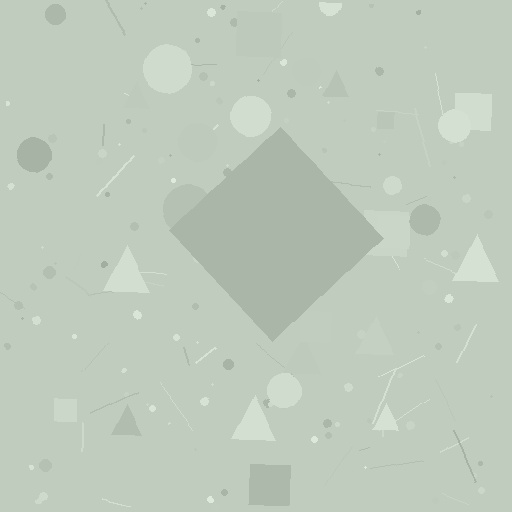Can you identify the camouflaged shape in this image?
The camouflaged shape is a diamond.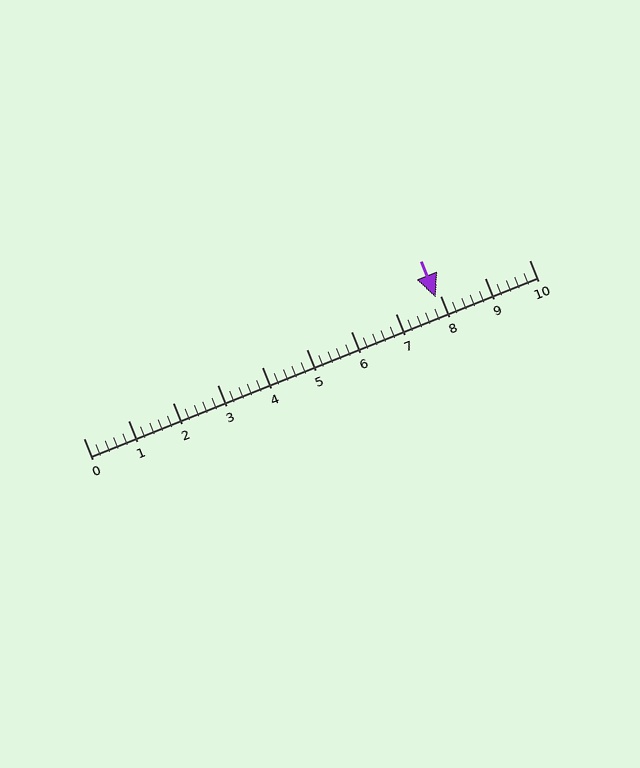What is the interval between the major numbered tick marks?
The major tick marks are spaced 1 units apart.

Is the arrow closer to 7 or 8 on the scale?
The arrow is closer to 8.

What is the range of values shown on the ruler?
The ruler shows values from 0 to 10.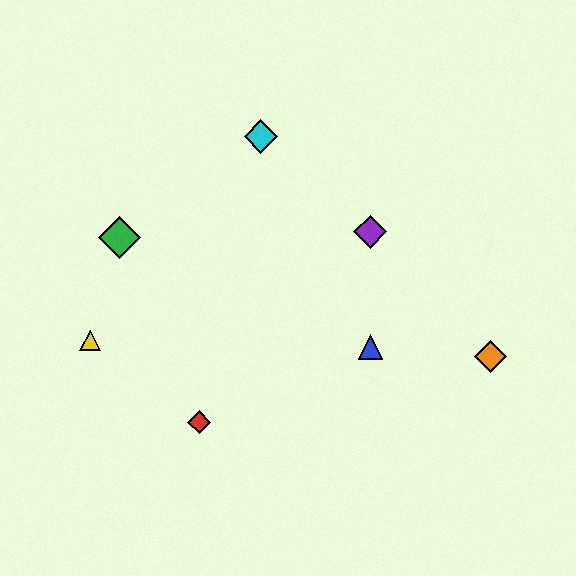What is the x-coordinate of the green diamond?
The green diamond is at x≈120.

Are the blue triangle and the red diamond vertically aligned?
No, the blue triangle is at x≈370 and the red diamond is at x≈199.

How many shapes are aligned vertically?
2 shapes (the blue triangle, the purple diamond) are aligned vertically.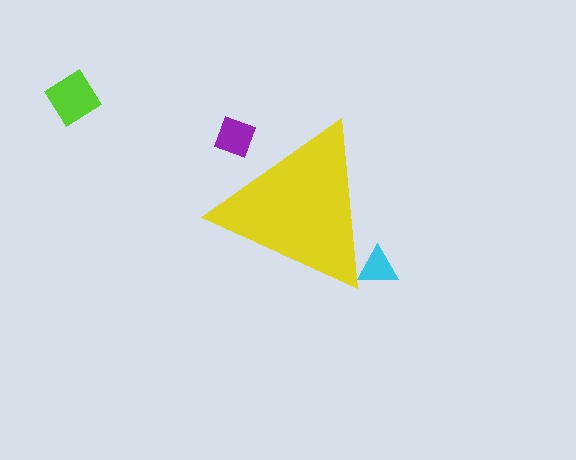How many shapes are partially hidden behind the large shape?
2 shapes are partially hidden.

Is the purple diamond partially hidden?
Yes, the purple diamond is partially hidden behind the yellow triangle.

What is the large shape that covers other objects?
A yellow triangle.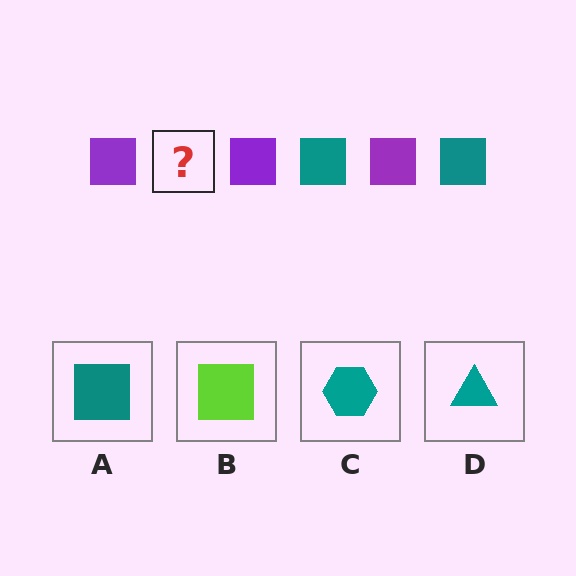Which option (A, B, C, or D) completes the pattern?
A.